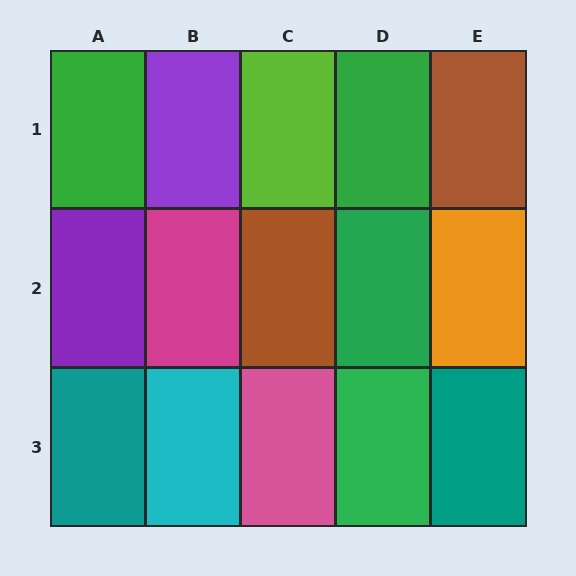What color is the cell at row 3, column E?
Teal.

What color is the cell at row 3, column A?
Teal.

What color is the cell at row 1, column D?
Green.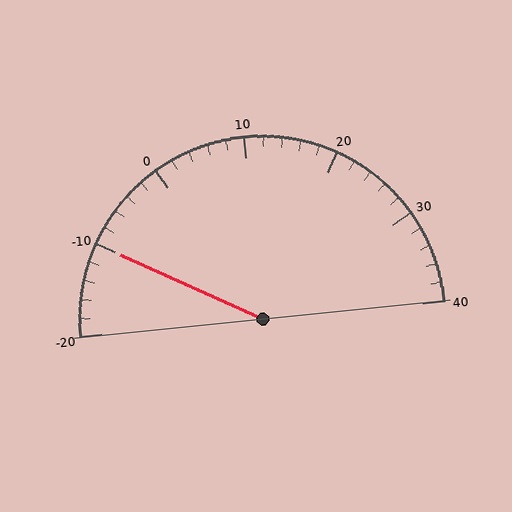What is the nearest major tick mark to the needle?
The nearest major tick mark is -10.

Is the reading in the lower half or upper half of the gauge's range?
The reading is in the lower half of the range (-20 to 40).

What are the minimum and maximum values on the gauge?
The gauge ranges from -20 to 40.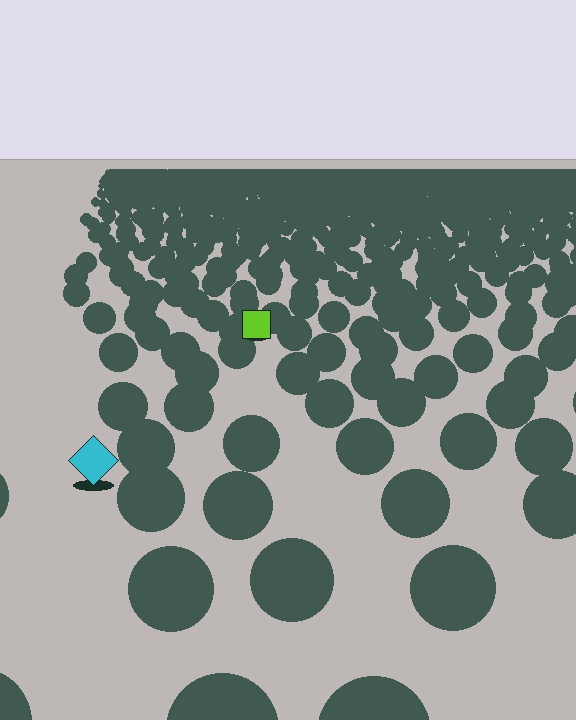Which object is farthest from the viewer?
The lime square is farthest from the viewer. It appears smaller and the ground texture around it is denser.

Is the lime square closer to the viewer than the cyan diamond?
No. The cyan diamond is closer — you can tell from the texture gradient: the ground texture is coarser near it.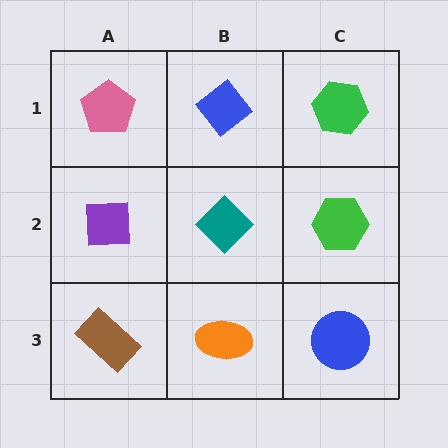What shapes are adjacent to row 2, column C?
A green hexagon (row 1, column C), a blue circle (row 3, column C), a teal diamond (row 2, column B).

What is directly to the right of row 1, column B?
A green hexagon.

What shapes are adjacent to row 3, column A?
A purple square (row 2, column A), an orange ellipse (row 3, column B).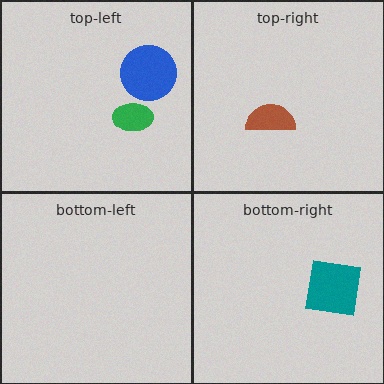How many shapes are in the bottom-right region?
1.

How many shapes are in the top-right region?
1.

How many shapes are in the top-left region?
2.